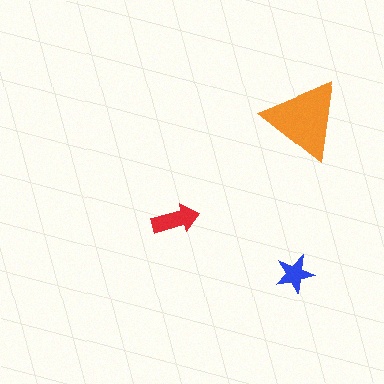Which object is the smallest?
The blue star.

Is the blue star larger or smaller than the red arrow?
Smaller.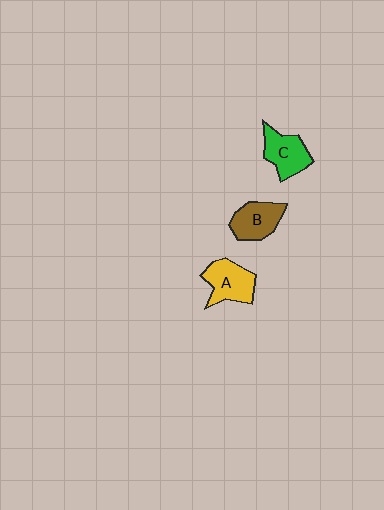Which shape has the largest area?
Shape A (yellow).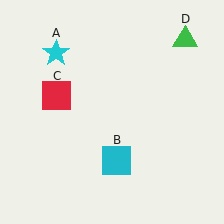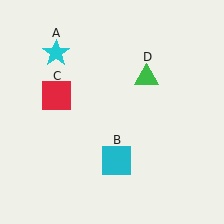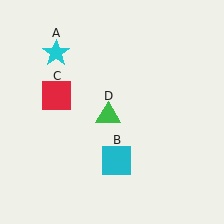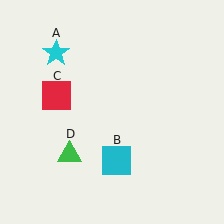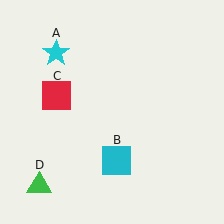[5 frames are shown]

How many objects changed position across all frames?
1 object changed position: green triangle (object D).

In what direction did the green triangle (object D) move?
The green triangle (object D) moved down and to the left.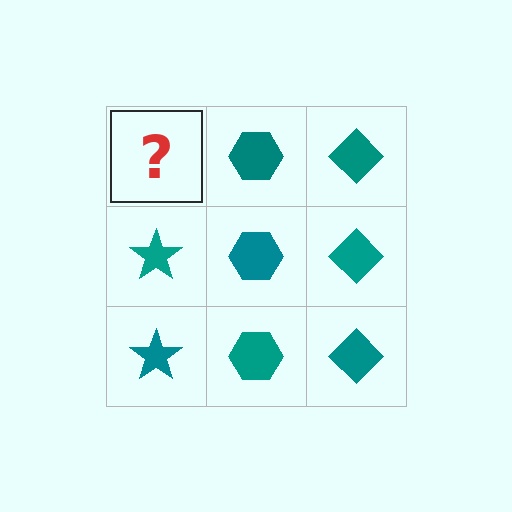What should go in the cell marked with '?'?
The missing cell should contain a teal star.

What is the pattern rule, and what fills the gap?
The rule is that each column has a consistent shape. The gap should be filled with a teal star.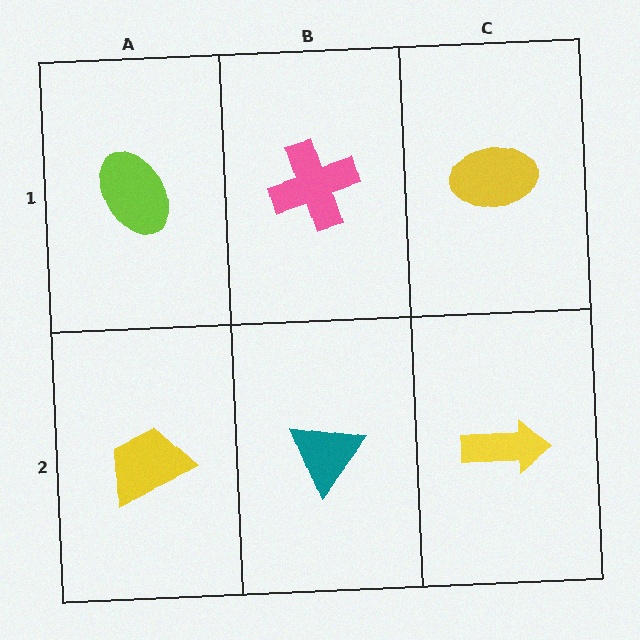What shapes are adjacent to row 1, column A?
A yellow trapezoid (row 2, column A), a pink cross (row 1, column B).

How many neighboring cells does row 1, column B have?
3.